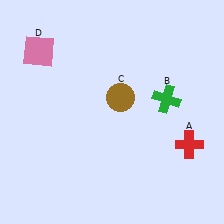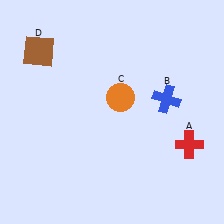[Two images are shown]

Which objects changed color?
B changed from green to blue. C changed from brown to orange. D changed from pink to brown.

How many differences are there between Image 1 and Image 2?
There are 3 differences between the two images.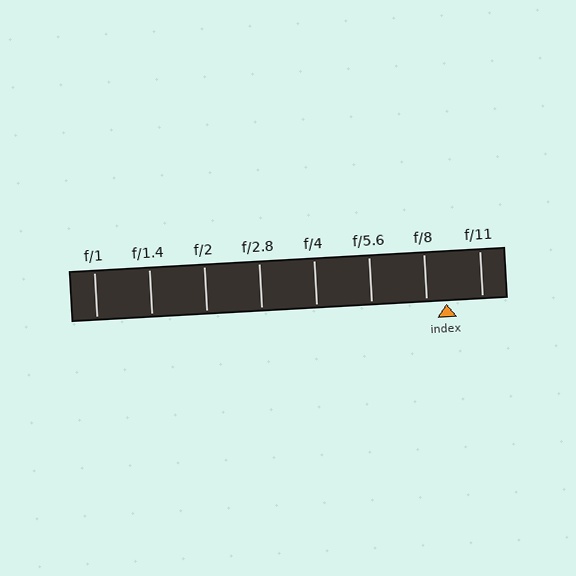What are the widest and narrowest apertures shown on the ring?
The widest aperture shown is f/1 and the narrowest is f/11.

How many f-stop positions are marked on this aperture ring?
There are 8 f-stop positions marked.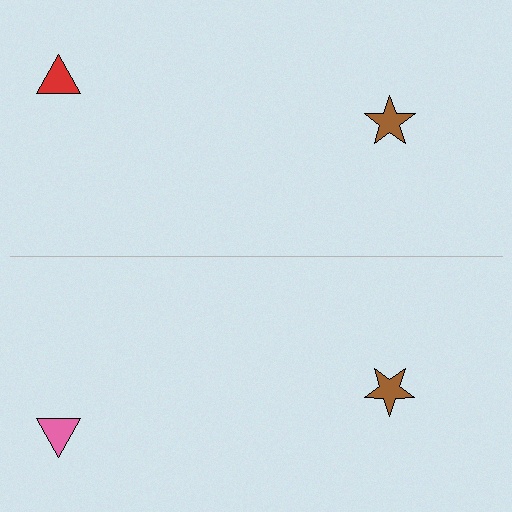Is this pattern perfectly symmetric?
No, the pattern is not perfectly symmetric. The pink triangle on the bottom side breaks the symmetry — its mirror counterpart is red.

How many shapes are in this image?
There are 4 shapes in this image.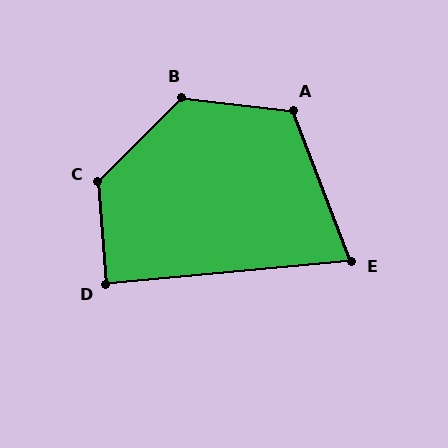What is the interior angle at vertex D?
Approximately 89 degrees (approximately right).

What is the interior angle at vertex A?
Approximately 118 degrees (obtuse).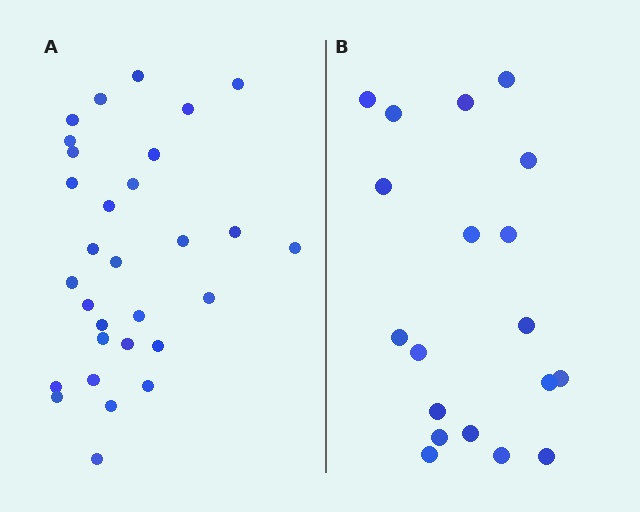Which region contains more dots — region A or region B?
Region A (the left region) has more dots.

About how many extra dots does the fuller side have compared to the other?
Region A has roughly 12 or so more dots than region B.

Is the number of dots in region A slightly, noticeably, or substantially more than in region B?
Region A has substantially more. The ratio is roughly 1.6 to 1.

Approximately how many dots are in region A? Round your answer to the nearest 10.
About 30 dots.